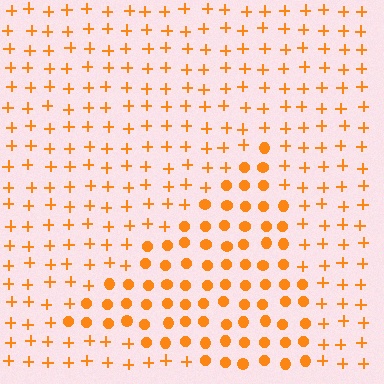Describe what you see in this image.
The image is filled with small orange elements arranged in a uniform grid. A triangle-shaped region contains circles, while the surrounding area contains plus signs. The boundary is defined purely by the change in element shape.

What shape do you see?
I see a triangle.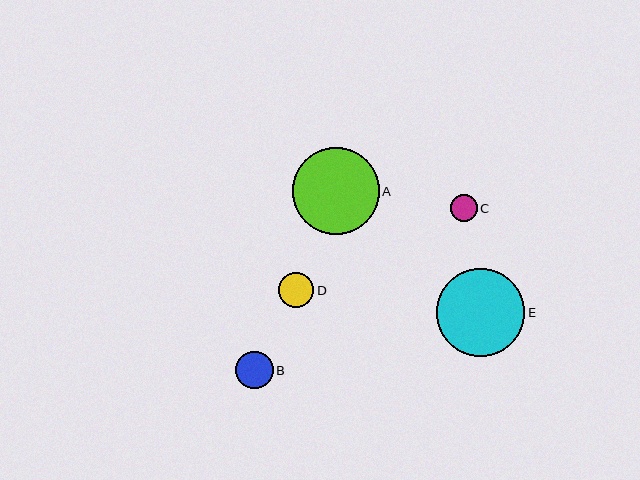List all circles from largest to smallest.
From largest to smallest: E, A, B, D, C.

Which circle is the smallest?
Circle C is the smallest with a size of approximately 27 pixels.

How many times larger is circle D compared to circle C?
Circle D is approximately 1.3 times the size of circle C.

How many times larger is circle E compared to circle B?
Circle E is approximately 2.4 times the size of circle B.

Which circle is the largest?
Circle E is the largest with a size of approximately 89 pixels.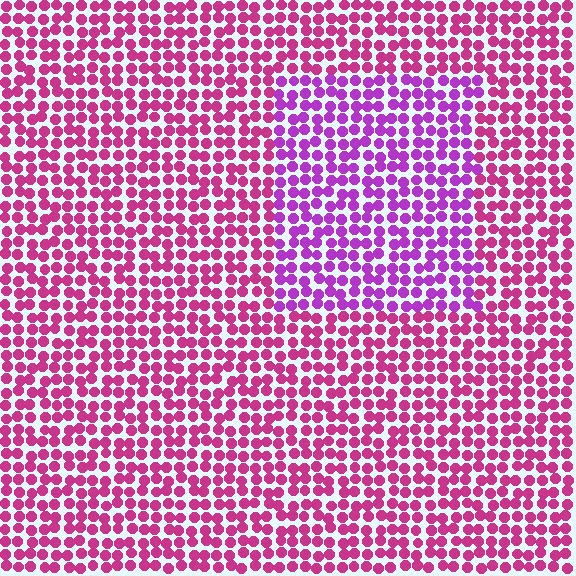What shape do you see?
I see a rectangle.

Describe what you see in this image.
The image is filled with small magenta elements in a uniform arrangement. A rectangle-shaped region is visible where the elements are tinted to a slightly different hue, forming a subtle color boundary.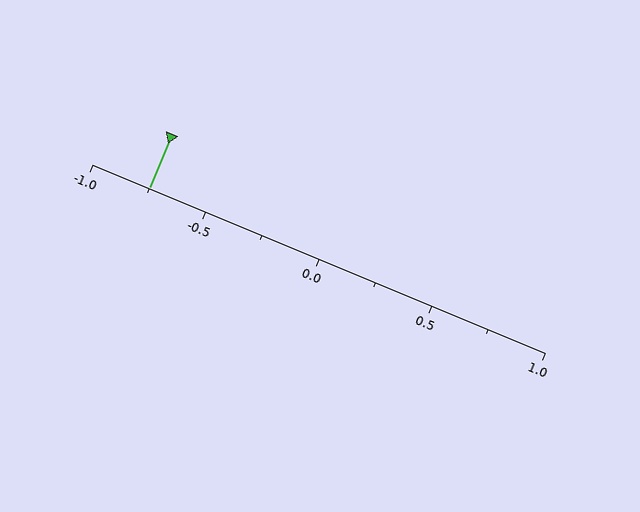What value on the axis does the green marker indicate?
The marker indicates approximately -0.75.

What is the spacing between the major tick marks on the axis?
The major ticks are spaced 0.5 apart.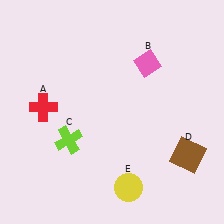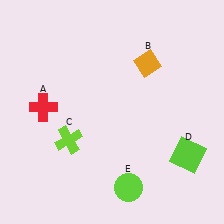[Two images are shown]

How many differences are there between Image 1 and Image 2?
There are 3 differences between the two images.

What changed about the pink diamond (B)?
In Image 1, B is pink. In Image 2, it changed to orange.